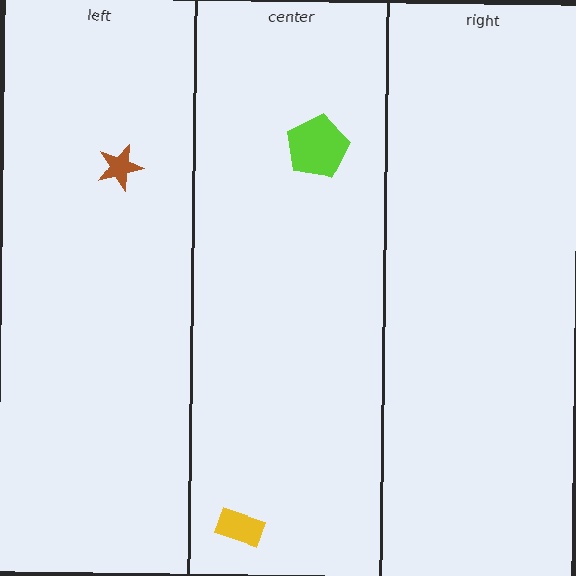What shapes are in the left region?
The brown star.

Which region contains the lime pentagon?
The center region.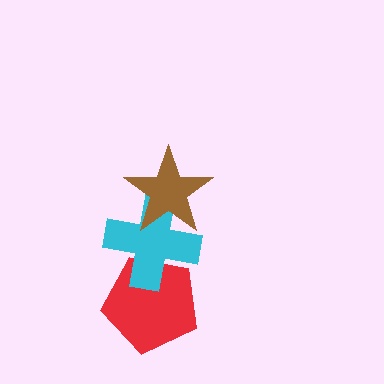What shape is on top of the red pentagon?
The cyan cross is on top of the red pentagon.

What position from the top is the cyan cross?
The cyan cross is 2nd from the top.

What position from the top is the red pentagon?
The red pentagon is 3rd from the top.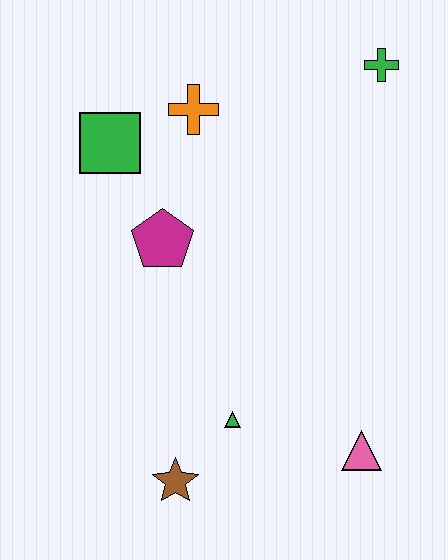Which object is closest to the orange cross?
The green square is closest to the orange cross.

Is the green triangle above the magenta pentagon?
No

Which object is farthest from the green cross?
The brown star is farthest from the green cross.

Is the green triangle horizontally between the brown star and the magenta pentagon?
No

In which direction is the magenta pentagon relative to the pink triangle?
The magenta pentagon is above the pink triangle.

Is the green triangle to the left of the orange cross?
No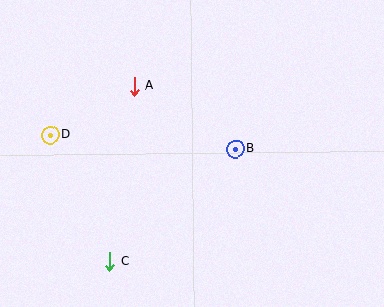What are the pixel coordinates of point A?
Point A is at (134, 86).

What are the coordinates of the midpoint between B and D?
The midpoint between B and D is at (143, 142).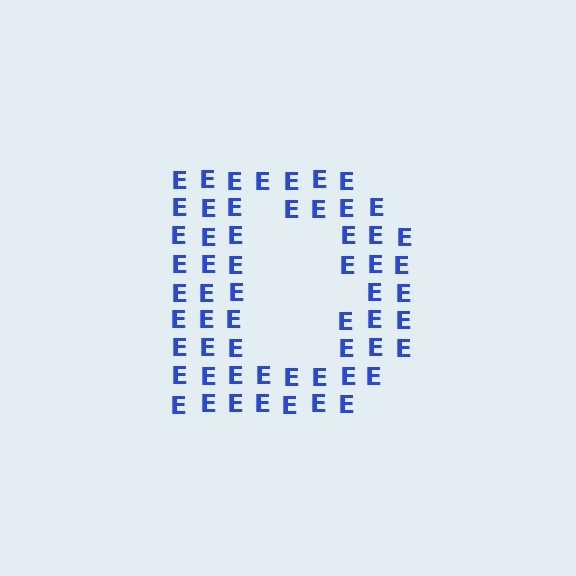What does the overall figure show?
The overall figure shows the letter D.